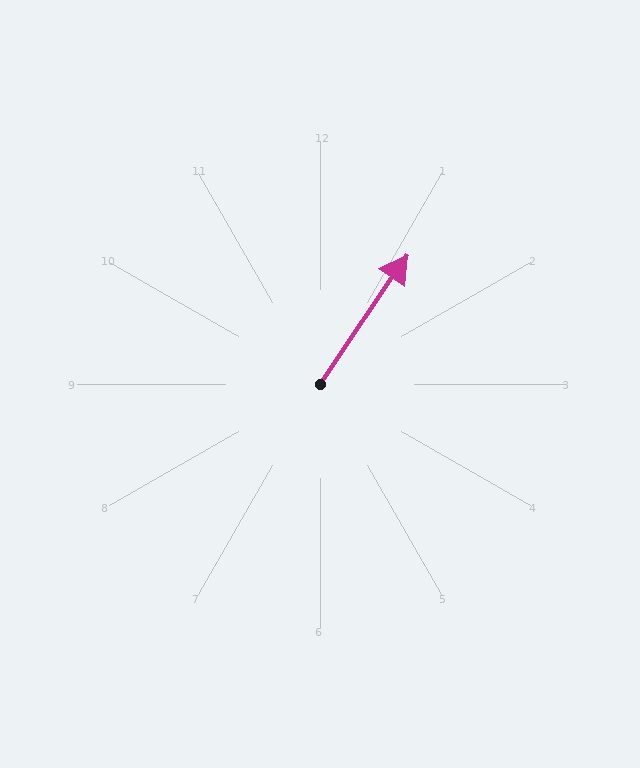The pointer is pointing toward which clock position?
Roughly 1 o'clock.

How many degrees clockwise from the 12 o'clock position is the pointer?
Approximately 34 degrees.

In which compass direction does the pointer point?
Northeast.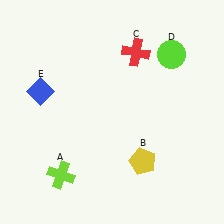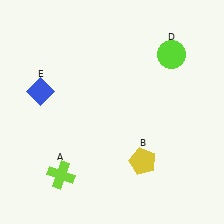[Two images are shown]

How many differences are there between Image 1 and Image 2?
There is 1 difference between the two images.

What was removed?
The red cross (C) was removed in Image 2.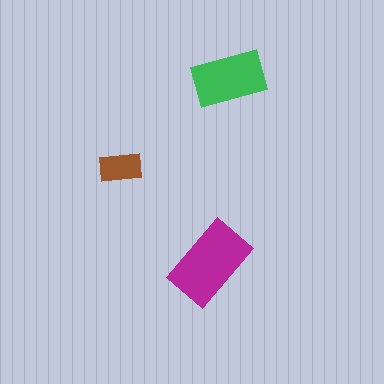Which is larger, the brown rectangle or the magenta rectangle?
The magenta one.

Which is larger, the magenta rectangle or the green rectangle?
The magenta one.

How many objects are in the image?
There are 3 objects in the image.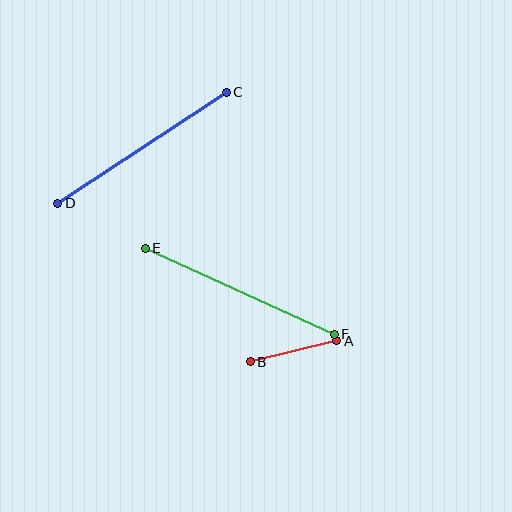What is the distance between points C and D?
The distance is approximately 202 pixels.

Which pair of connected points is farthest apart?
Points E and F are farthest apart.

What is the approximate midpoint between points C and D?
The midpoint is at approximately (142, 148) pixels.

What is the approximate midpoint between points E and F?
The midpoint is at approximately (240, 291) pixels.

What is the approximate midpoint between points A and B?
The midpoint is at approximately (294, 351) pixels.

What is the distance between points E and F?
The distance is approximately 208 pixels.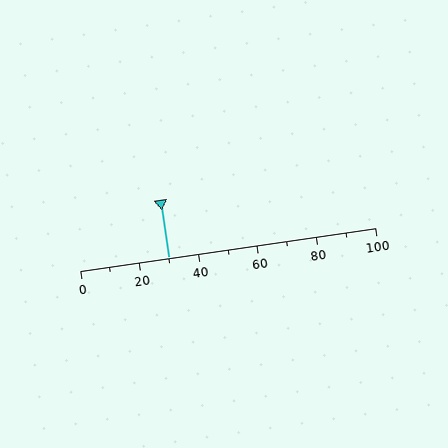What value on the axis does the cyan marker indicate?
The marker indicates approximately 30.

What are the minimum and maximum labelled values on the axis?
The axis runs from 0 to 100.